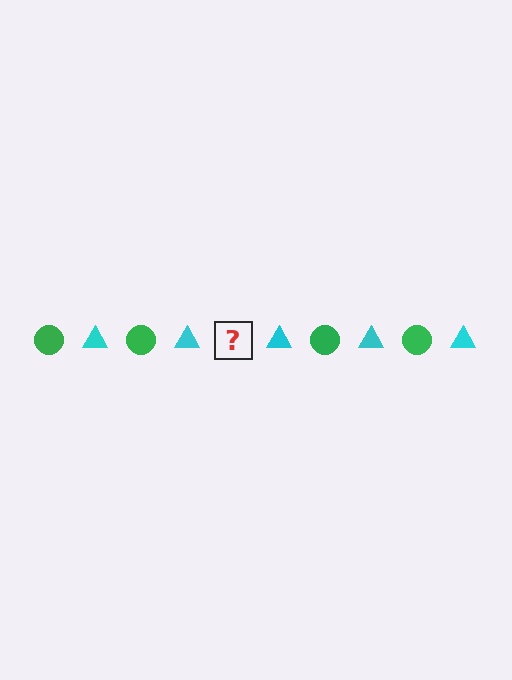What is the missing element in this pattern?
The missing element is a green circle.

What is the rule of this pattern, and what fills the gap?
The rule is that the pattern alternates between green circle and cyan triangle. The gap should be filled with a green circle.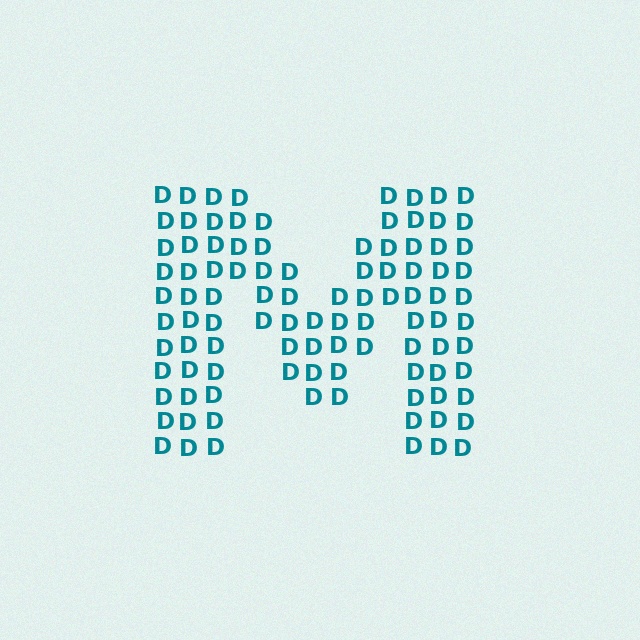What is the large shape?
The large shape is the letter M.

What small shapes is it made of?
It is made of small letter D's.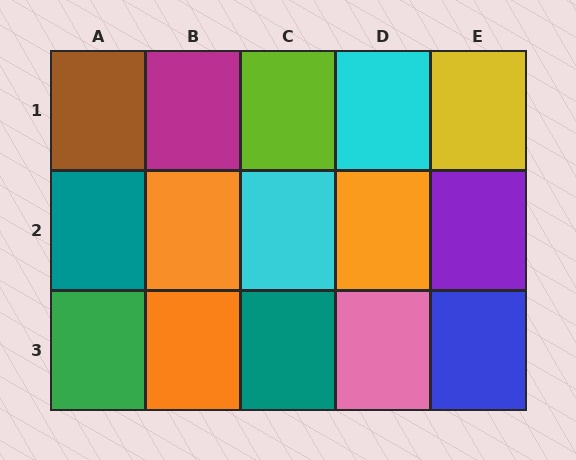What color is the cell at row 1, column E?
Yellow.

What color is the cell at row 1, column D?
Cyan.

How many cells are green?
1 cell is green.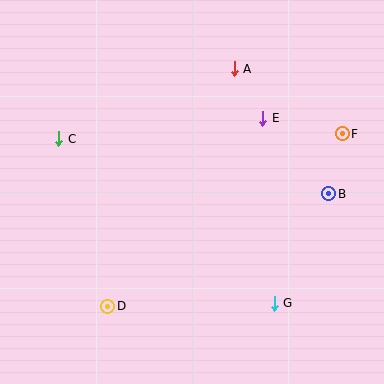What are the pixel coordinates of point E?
Point E is at (263, 118).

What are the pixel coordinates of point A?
Point A is at (234, 69).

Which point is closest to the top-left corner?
Point C is closest to the top-left corner.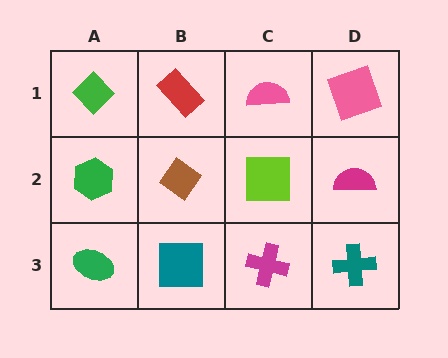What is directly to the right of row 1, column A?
A red rectangle.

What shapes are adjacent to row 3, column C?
A lime square (row 2, column C), a teal square (row 3, column B), a teal cross (row 3, column D).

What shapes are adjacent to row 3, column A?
A green hexagon (row 2, column A), a teal square (row 3, column B).